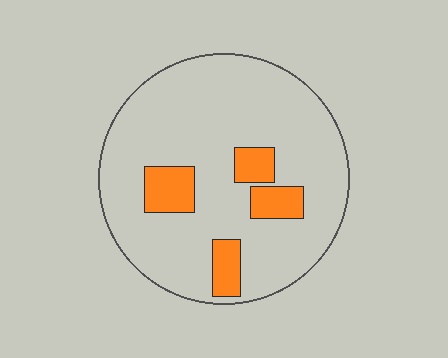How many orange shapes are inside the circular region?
4.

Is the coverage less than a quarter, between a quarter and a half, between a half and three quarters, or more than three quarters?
Less than a quarter.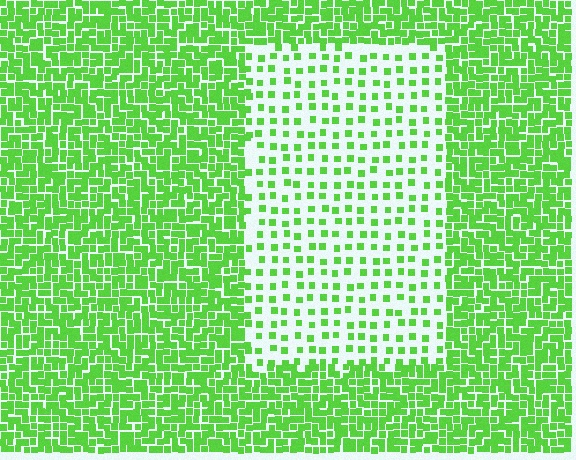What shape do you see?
I see a rectangle.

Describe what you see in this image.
The image contains small lime elements arranged at two different densities. A rectangle-shaped region is visible where the elements are less densely packed than the surrounding area.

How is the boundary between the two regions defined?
The boundary is defined by a change in element density (approximately 2.9x ratio). All elements are the same color, size, and shape.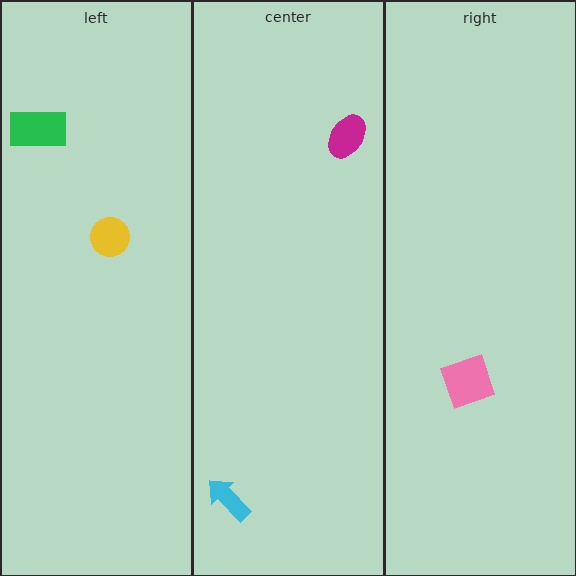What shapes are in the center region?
The cyan arrow, the magenta ellipse.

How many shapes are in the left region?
2.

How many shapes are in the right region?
1.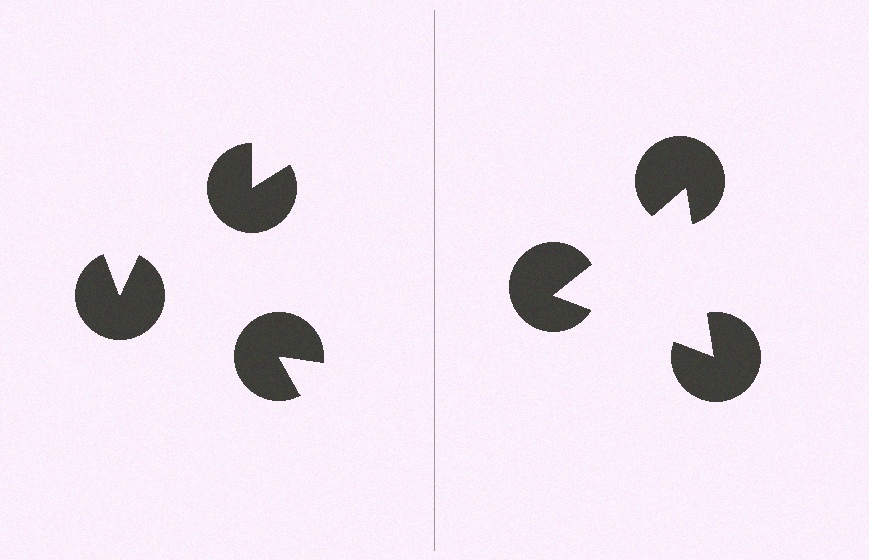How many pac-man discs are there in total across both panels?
6 — 3 on each side.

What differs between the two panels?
The pac-man discs are positioned identically on both sides; only the wedge orientations differ. On the right they align to a triangle; on the left they are misaligned.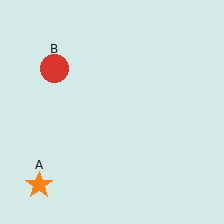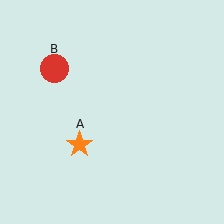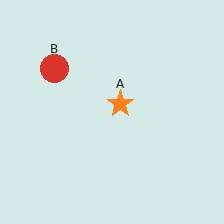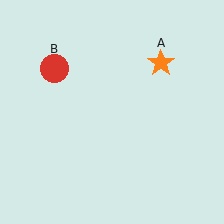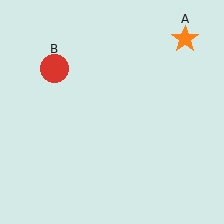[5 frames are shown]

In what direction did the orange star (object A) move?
The orange star (object A) moved up and to the right.